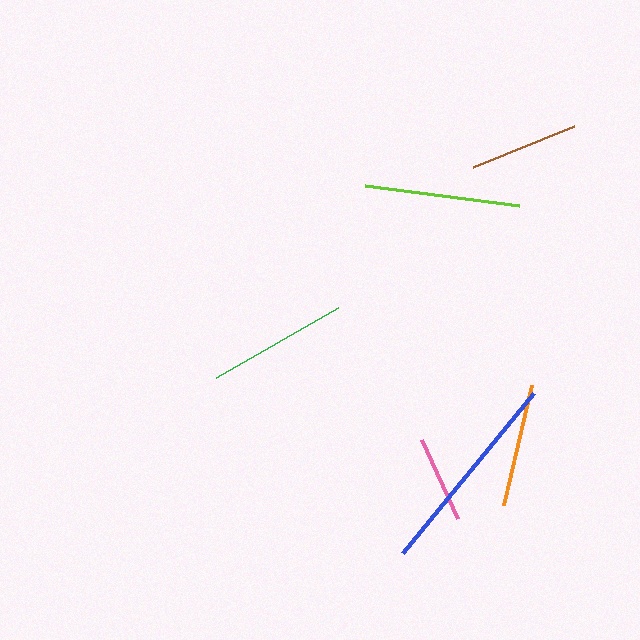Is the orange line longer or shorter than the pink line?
The orange line is longer than the pink line.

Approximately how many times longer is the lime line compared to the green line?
The lime line is approximately 1.1 times the length of the green line.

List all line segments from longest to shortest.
From longest to shortest: blue, lime, green, orange, brown, pink.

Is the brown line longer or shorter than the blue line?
The blue line is longer than the brown line.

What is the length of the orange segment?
The orange segment is approximately 123 pixels long.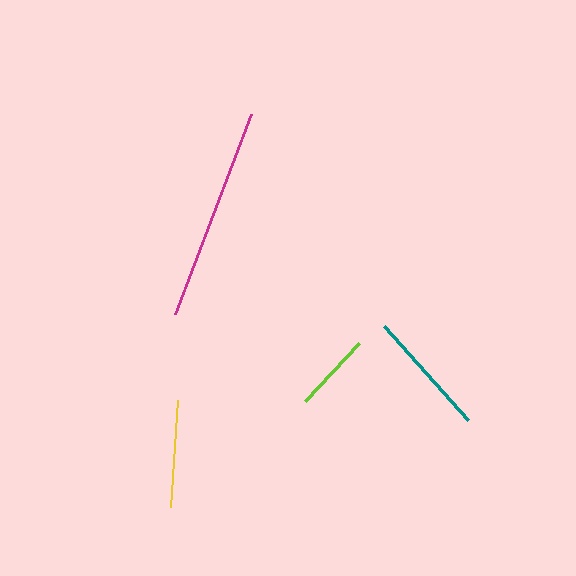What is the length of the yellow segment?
The yellow segment is approximately 107 pixels long.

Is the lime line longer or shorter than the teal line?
The teal line is longer than the lime line.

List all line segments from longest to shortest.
From longest to shortest: magenta, teal, yellow, lime.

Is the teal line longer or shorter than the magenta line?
The magenta line is longer than the teal line.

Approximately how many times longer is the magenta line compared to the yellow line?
The magenta line is approximately 2.0 times the length of the yellow line.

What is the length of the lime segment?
The lime segment is approximately 79 pixels long.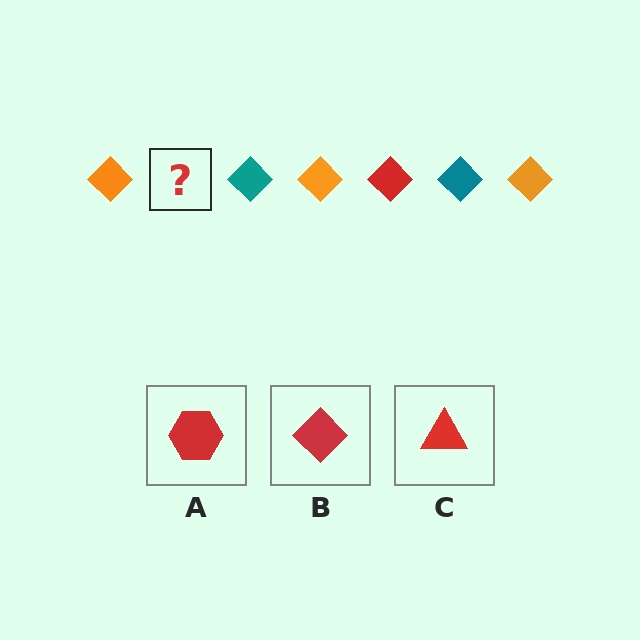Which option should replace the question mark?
Option B.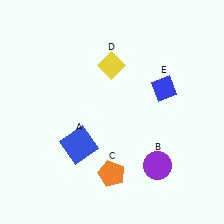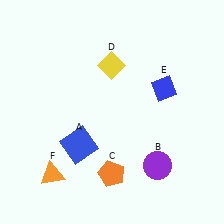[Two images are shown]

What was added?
An orange triangle (F) was added in Image 2.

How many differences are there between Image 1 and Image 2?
There is 1 difference between the two images.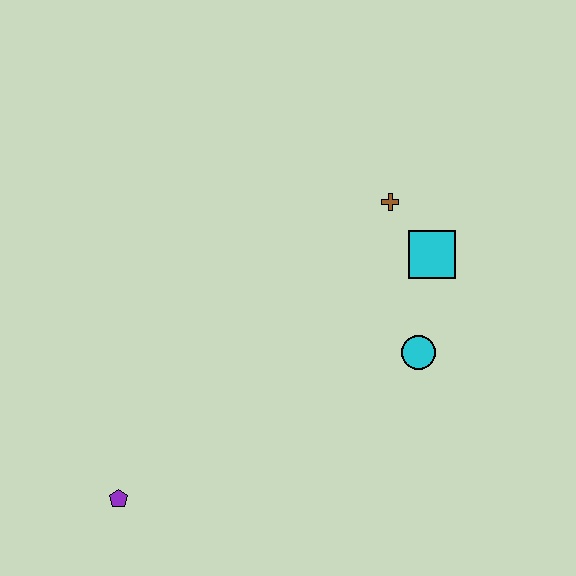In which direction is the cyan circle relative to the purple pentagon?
The cyan circle is to the right of the purple pentagon.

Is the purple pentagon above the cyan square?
No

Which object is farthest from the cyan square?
The purple pentagon is farthest from the cyan square.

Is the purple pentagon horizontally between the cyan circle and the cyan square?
No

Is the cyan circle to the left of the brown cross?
No